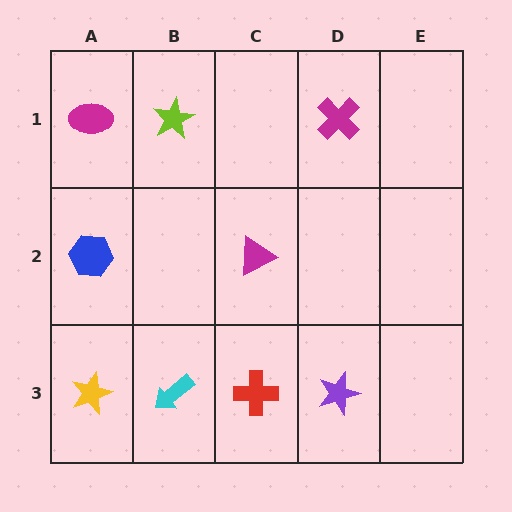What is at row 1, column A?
A magenta ellipse.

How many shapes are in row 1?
3 shapes.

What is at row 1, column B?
A lime star.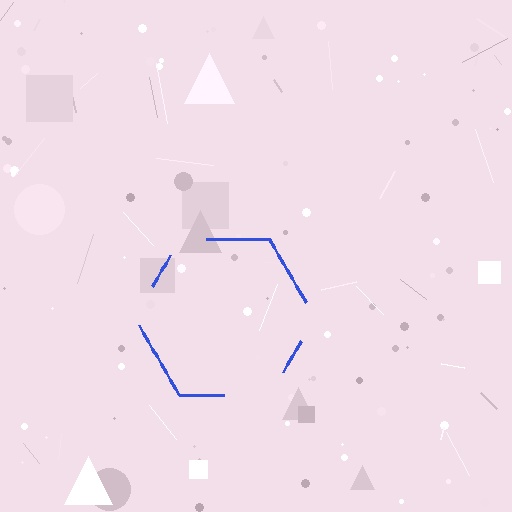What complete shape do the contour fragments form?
The contour fragments form a hexagon.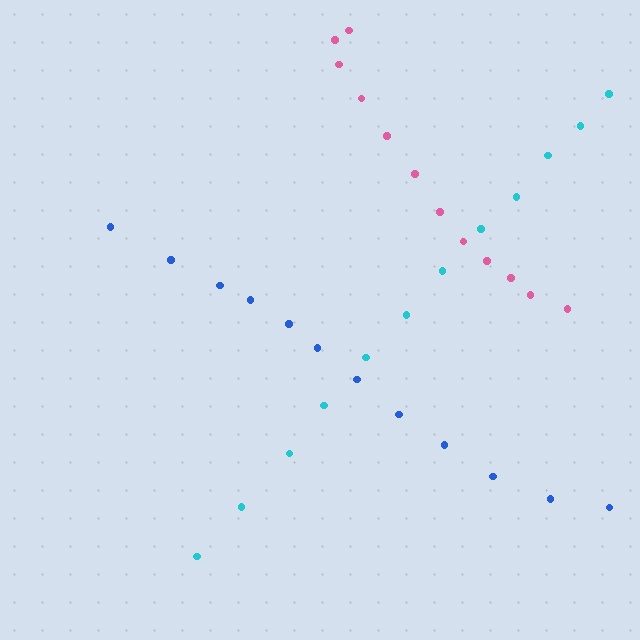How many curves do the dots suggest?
There are 3 distinct paths.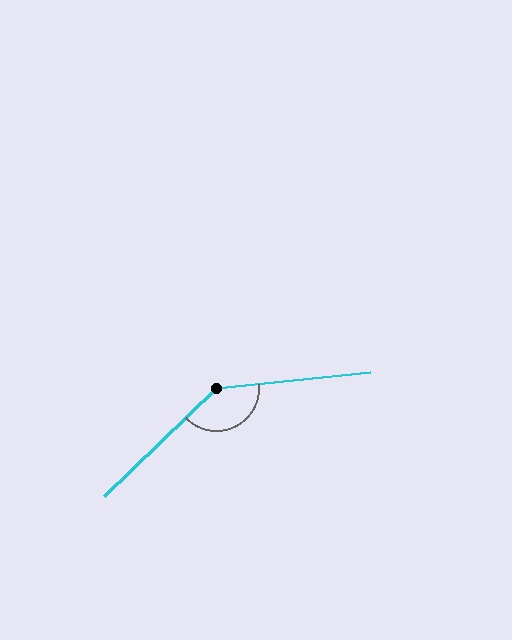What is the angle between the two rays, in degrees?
Approximately 142 degrees.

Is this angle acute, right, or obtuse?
It is obtuse.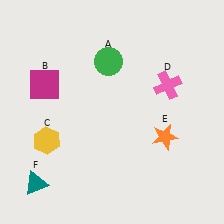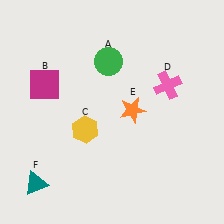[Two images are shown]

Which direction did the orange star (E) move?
The orange star (E) moved left.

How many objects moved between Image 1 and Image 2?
2 objects moved between the two images.